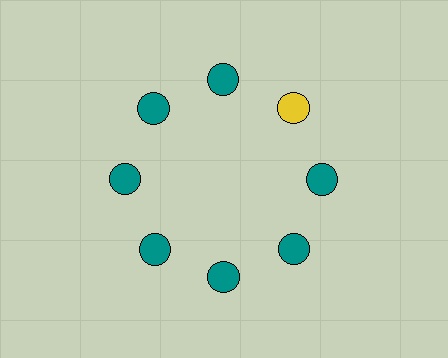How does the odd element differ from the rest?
It has a different color: yellow instead of teal.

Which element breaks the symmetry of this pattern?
The yellow circle at roughly the 2 o'clock position breaks the symmetry. All other shapes are teal circles.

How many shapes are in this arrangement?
There are 8 shapes arranged in a ring pattern.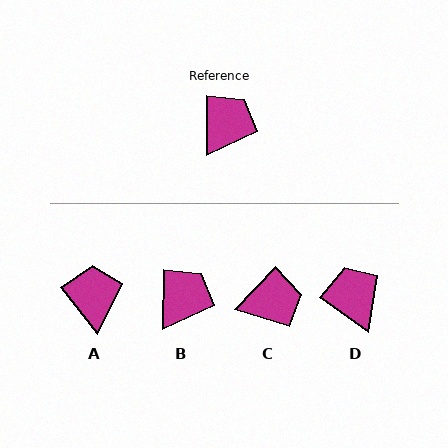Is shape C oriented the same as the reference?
No, it is off by about 43 degrees.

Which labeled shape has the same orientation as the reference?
B.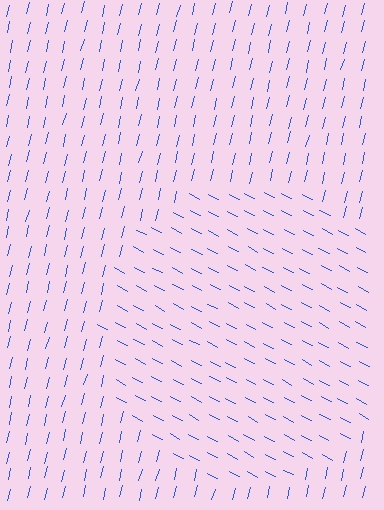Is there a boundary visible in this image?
Yes, there is a texture boundary formed by a change in line orientation.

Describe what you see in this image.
The image is filled with small blue line segments. A circle region in the image has lines oriented differently from the surrounding lines, creating a visible texture boundary.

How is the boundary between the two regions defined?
The boundary is defined purely by a change in line orientation (approximately 76 degrees difference). All lines are the same color and thickness.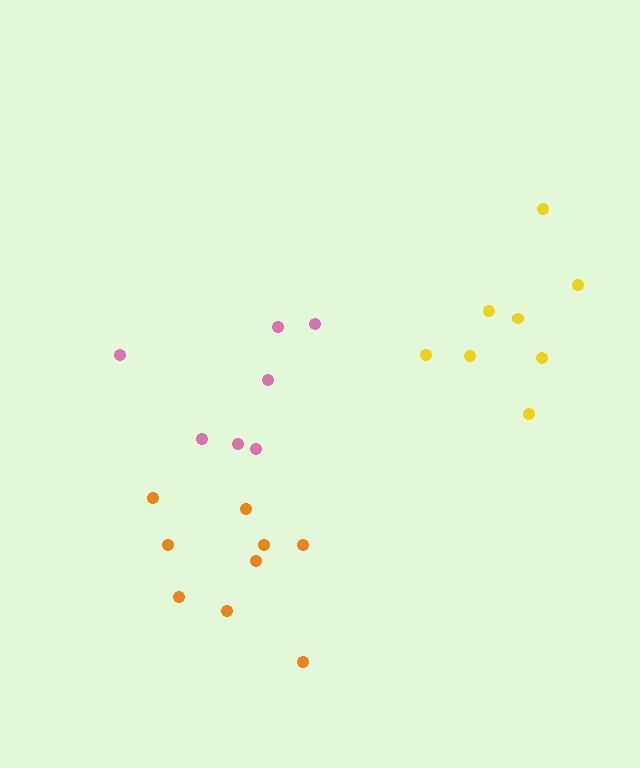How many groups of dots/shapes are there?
There are 3 groups.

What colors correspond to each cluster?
The clusters are colored: yellow, orange, pink.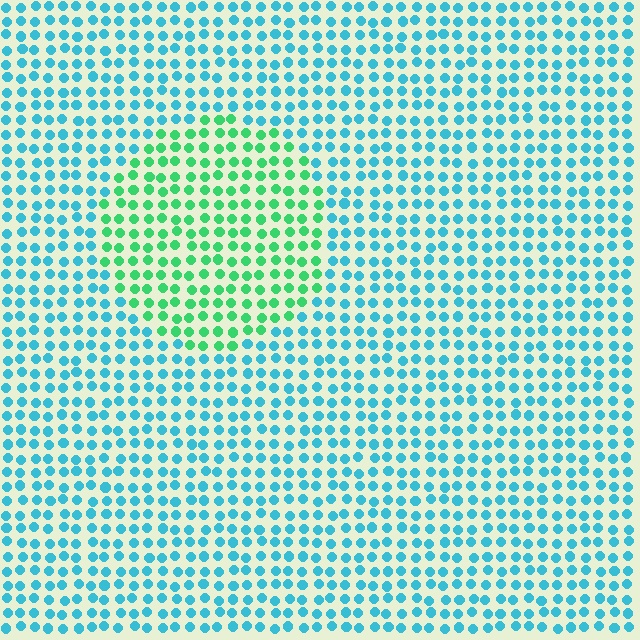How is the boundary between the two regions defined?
The boundary is defined purely by a slight shift in hue (about 49 degrees). Spacing, size, and orientation are identical on both sides.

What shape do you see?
I see a circle.